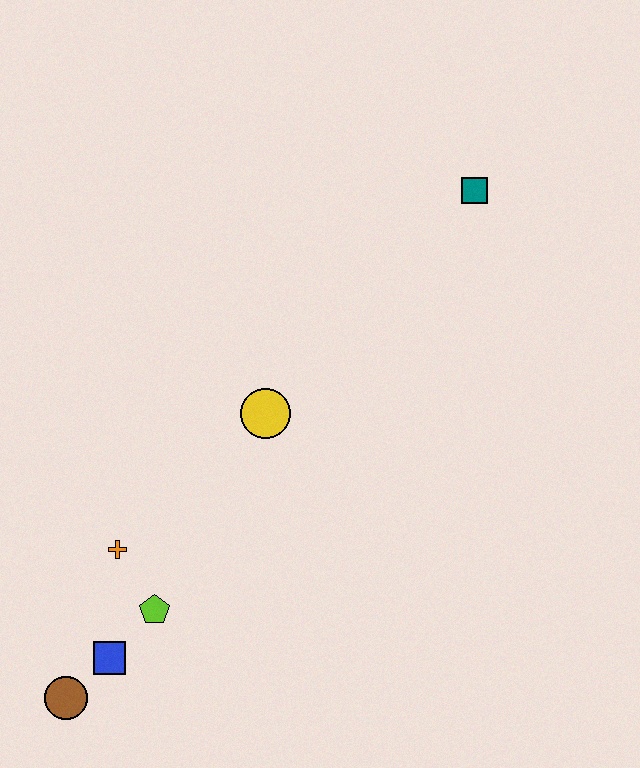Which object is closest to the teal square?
The yellow circle is closest to the teal square.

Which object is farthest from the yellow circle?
The brown circle is farthest from the yellow circle.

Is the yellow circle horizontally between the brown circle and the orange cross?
No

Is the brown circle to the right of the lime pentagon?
No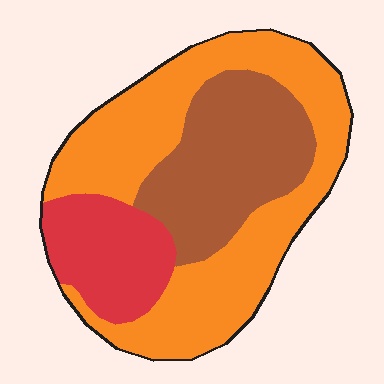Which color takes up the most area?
Orange, at roughly 55%.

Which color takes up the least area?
Red, at roughly 20%.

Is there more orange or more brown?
Orange.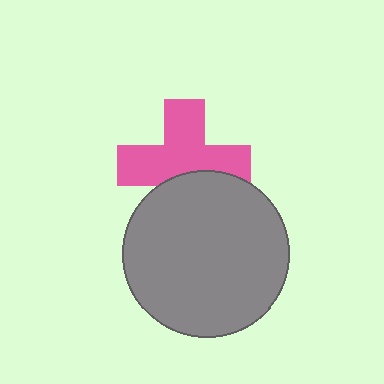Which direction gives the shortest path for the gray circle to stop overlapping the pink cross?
Moving down gives the shortest separation.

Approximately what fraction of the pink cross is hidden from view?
Roughly 33% of the pink cross is hidden behind the gray circle.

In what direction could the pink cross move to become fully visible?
The pink cross could move up. That would shift it out from behind the gray circle entirely.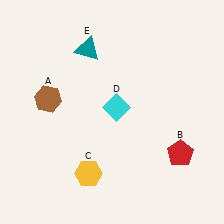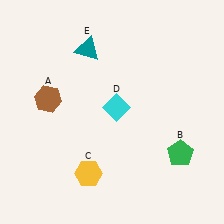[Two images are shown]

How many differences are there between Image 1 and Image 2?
There is 1 difference between the two images.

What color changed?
The pentagon (B) changed from red in Image 1 to green in Image 2.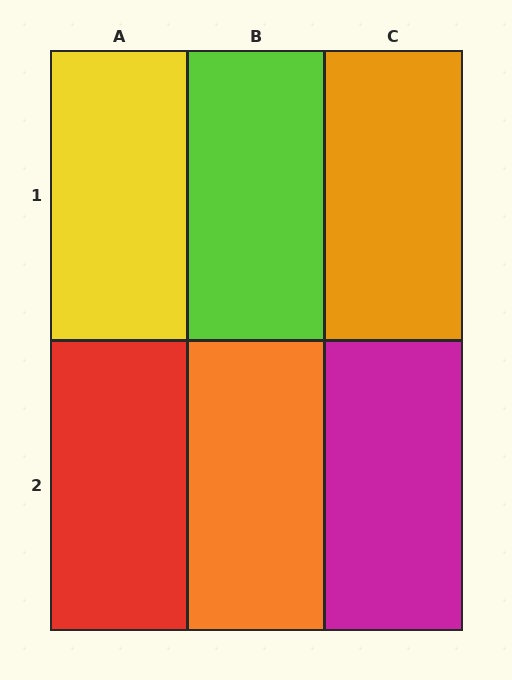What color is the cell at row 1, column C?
Orange.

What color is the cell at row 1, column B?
Lime.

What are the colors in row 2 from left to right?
Red, orange, magenta.